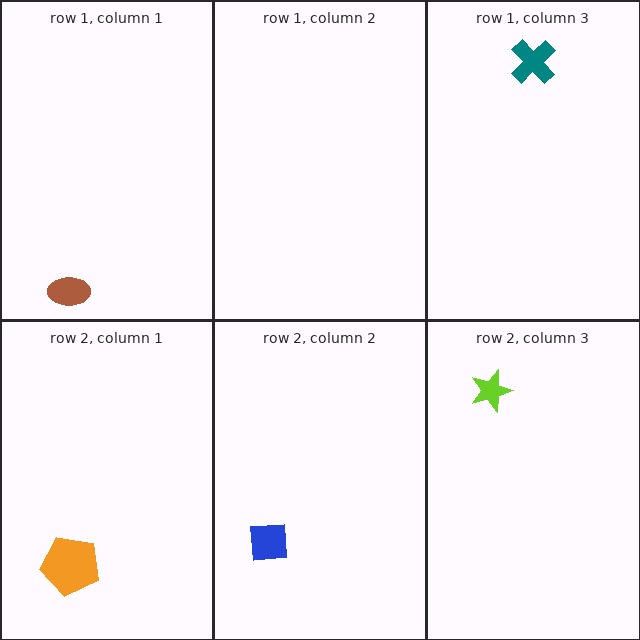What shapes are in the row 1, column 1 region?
The brown ellipse.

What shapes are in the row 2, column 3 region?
The lime star.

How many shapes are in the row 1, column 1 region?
1.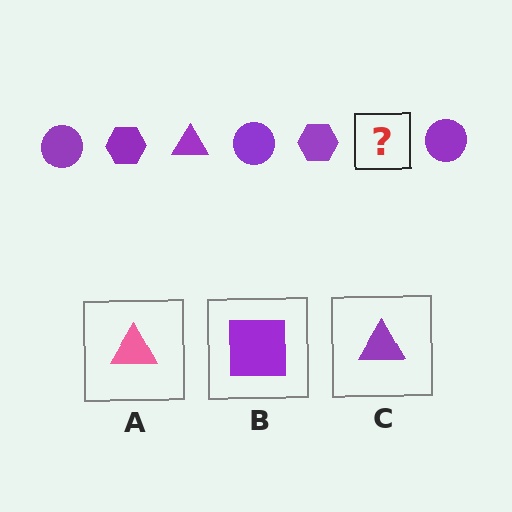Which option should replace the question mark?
Option C.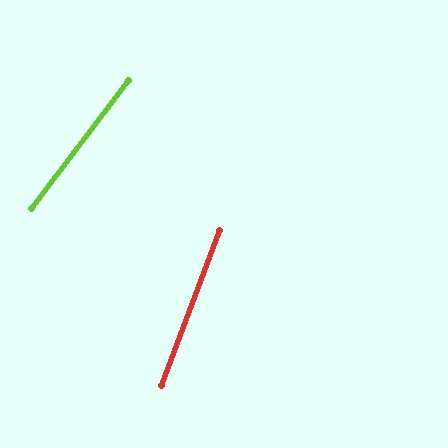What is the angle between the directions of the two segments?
Approximately 17 degrees.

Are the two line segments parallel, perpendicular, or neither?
Neither parallel nor perpendicular — they differ by about 17°.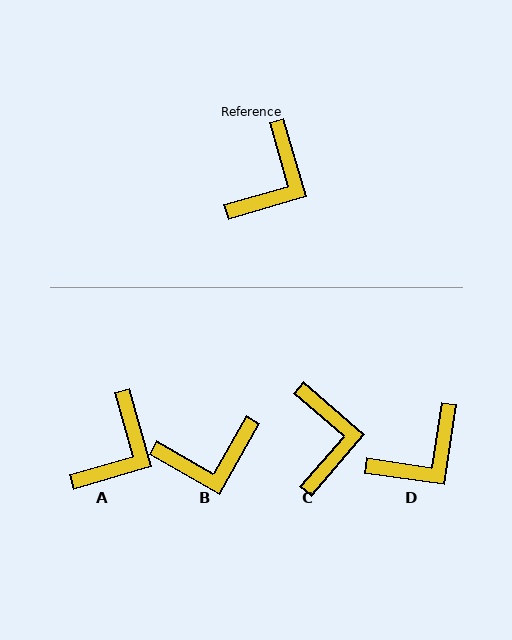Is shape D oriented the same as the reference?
No, it is off by about 24 degrees.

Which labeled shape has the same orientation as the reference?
A.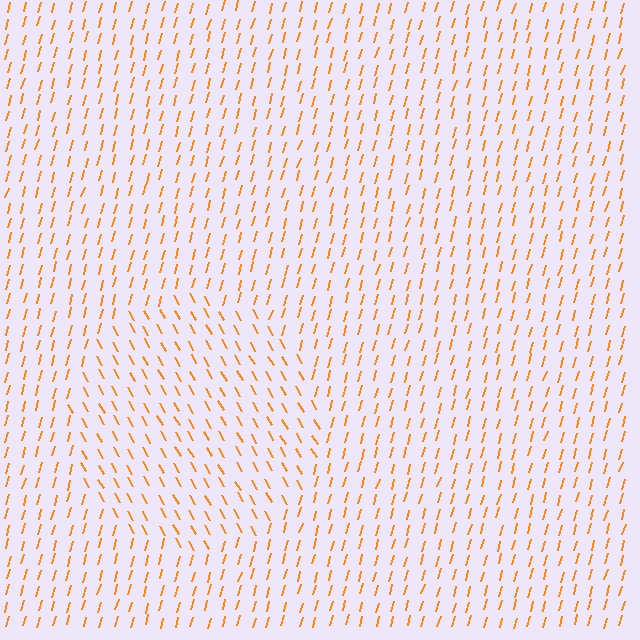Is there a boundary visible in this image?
Yes, there is a texture boundary formed by a change in line orientation.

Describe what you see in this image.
The image is filled with small orange line segments. A circle region in the image has lines oriented differently from the surrounding lines, creating a visible texture boundary.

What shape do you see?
I see a circle.